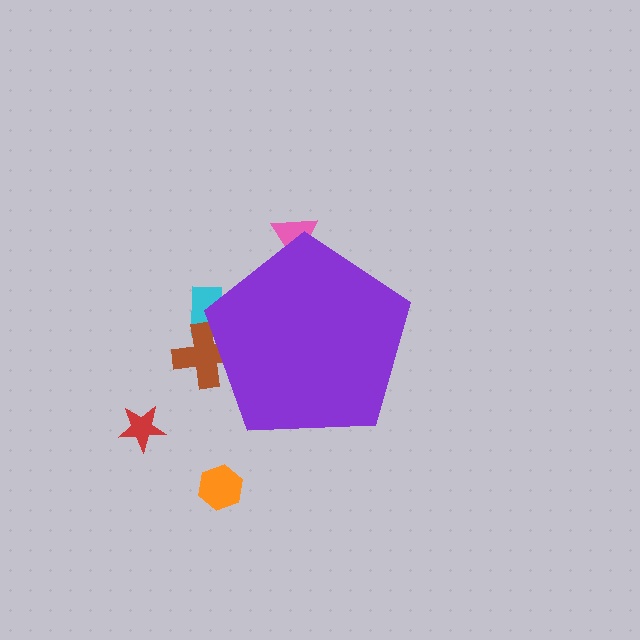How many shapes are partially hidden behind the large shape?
3 shapes are partially hidden.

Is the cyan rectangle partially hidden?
Yes, the cyan rectangle is partially hidden behind the purple pentagon.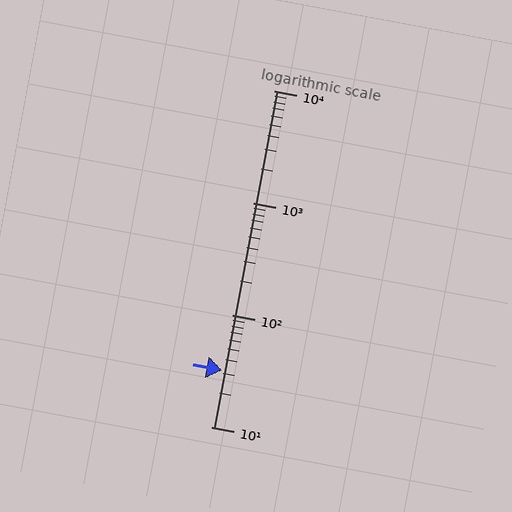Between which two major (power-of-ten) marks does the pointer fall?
The pointer is between 10 and 100.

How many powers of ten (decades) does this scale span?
The scale spans 3 decades, from 10 to 10000.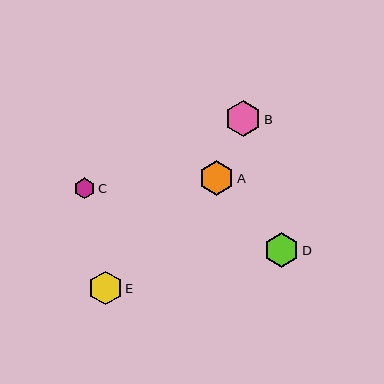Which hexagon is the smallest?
Hexagon C is the smallest with a size of approximately 21 pixels.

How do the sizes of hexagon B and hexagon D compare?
Hexagon B and hexagon D are approximately the same size.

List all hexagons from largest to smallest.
From largest to smallest: B, A, D, E, C.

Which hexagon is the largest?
Hexagon B is the largest with a size of approximately 37 pixels.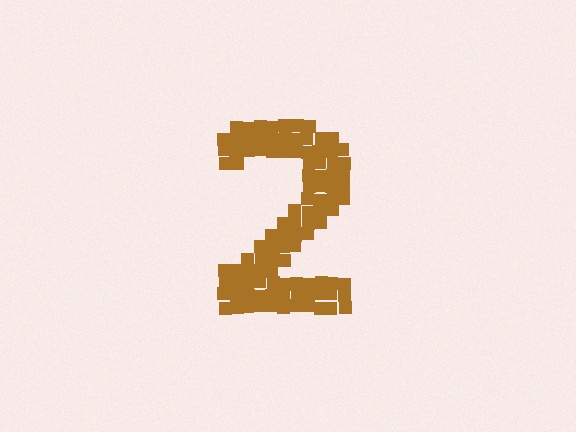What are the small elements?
The small elements are squares.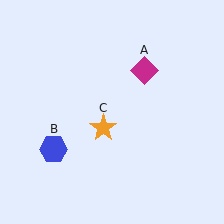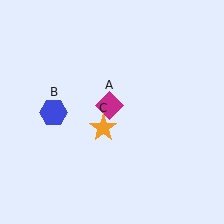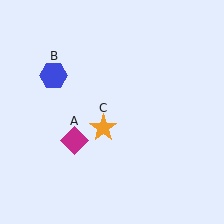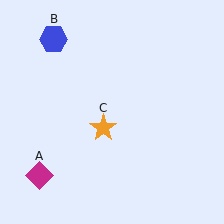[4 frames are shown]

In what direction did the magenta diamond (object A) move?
The magenta diamond (object A) moved down and to the left.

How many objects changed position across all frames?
2 objects changed position: magenta diamond (object A), blue hexagon (object B).